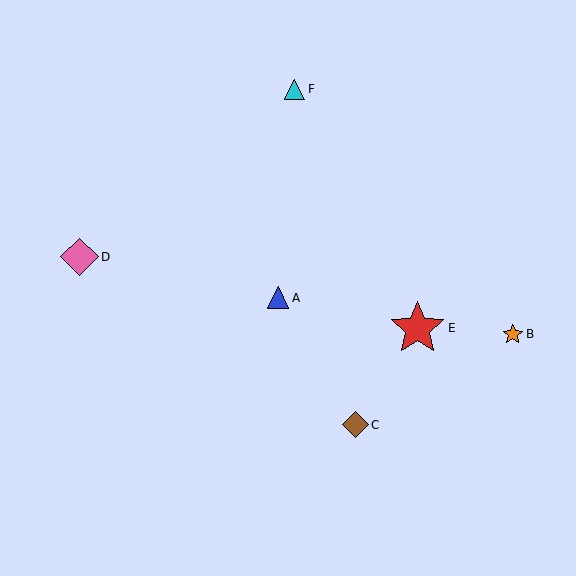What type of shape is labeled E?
Shape E is a red star.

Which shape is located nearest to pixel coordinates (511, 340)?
The orange star (labeled B) at (513, 334) is nearest to that location.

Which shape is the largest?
The red star (labeled E) is the largest.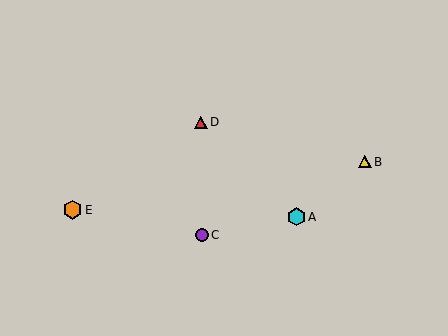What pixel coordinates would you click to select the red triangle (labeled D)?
Click at (201, 122) to select the red triangle D.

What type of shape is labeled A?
Shape A is a cyan hexagon.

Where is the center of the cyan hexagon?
The center of the cyan hexagon is at (297, 217).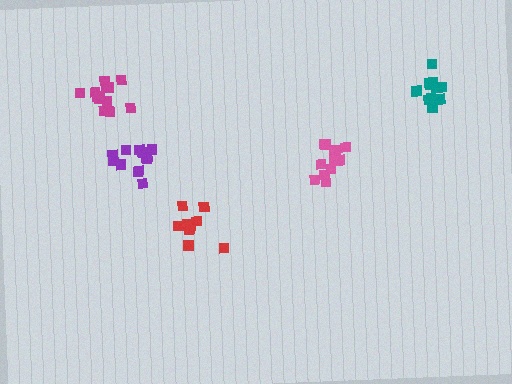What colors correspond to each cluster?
The clusters are colored: red, pink, magenta, purple, teal.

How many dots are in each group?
Group 1: 9 dots, Group 2: 12 dots, Group 3: 12 dots, Group 4: 13 dots, Group 5: 11 dots (57 total).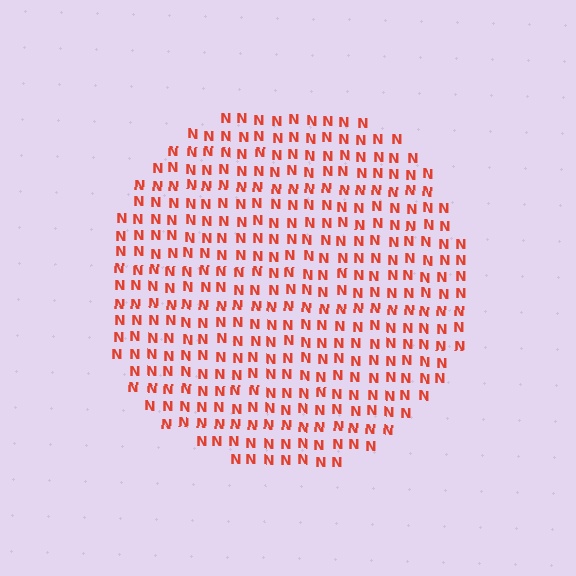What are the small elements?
The small elements are letter N's.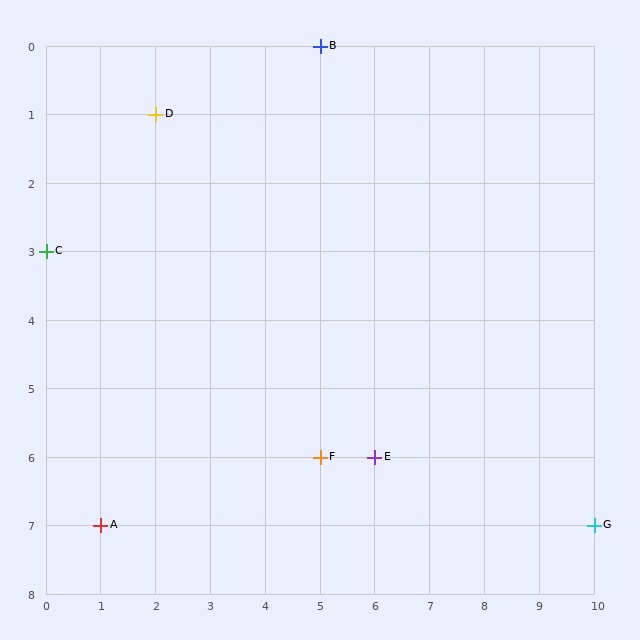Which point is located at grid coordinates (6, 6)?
Point E is at (6, 6).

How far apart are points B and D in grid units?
Points B and D are 3 columns and 1 row apart (about 3.2 grid units diagonally).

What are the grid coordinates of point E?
Point E is at grid coordinates (6, 6).